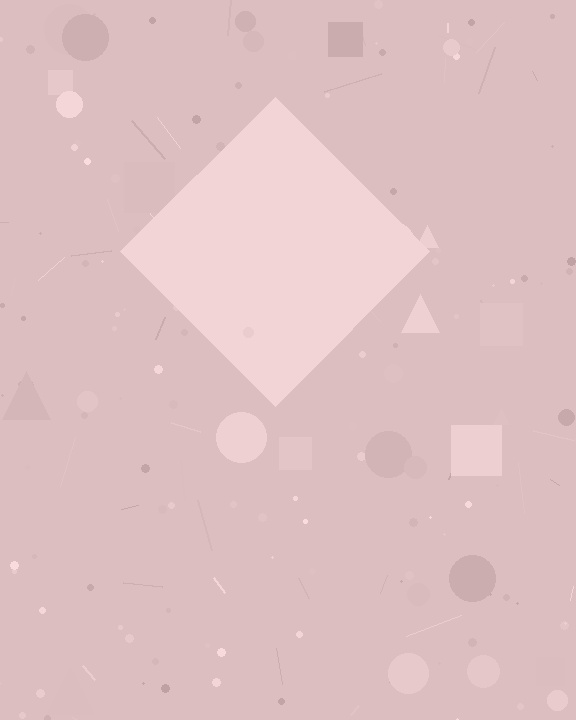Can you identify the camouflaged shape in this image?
The camouflaged shape is a diamond.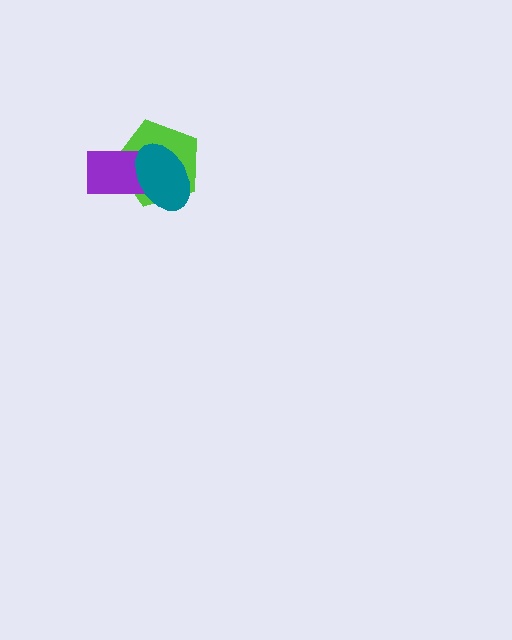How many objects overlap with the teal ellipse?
2 objects overlap with the teal ellipse.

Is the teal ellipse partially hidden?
No, no other shape covers it.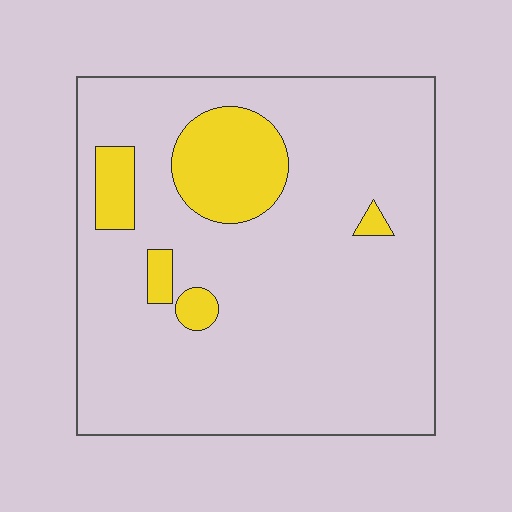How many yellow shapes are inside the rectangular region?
5.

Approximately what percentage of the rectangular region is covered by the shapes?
Approximately 15%.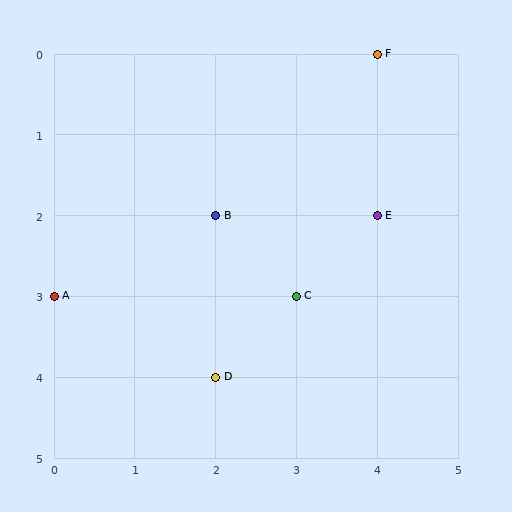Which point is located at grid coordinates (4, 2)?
Point E is at (4, 2).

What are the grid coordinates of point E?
Point E is at grid coordinates (4, 2).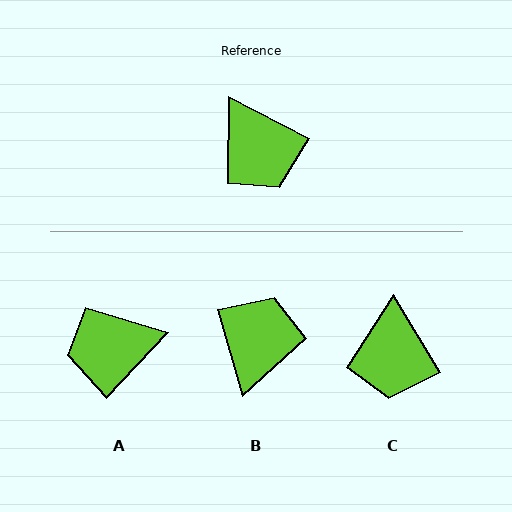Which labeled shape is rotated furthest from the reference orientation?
B, about 133 degrees away.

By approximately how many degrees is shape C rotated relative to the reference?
Approximately 32 degrees clockwise.